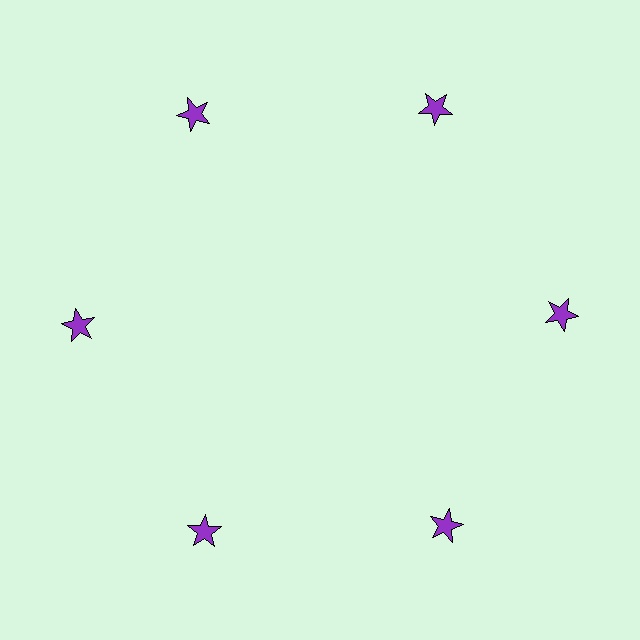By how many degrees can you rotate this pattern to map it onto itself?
The pattern maps onto itself every 60 degrees of rotation.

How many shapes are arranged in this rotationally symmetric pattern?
There are 6 shapes, arranged in 6 groups of 1.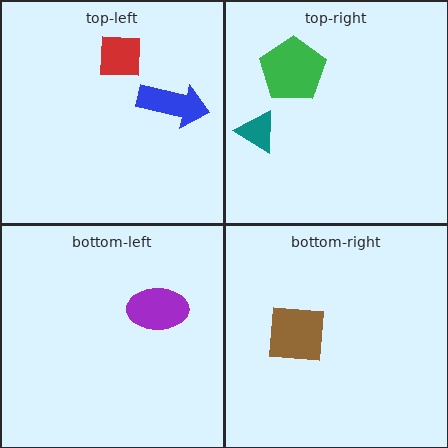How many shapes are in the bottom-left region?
1.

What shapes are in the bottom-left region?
The purple ellipse.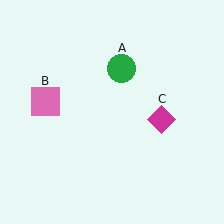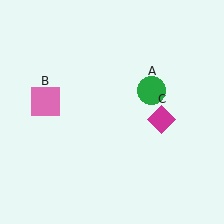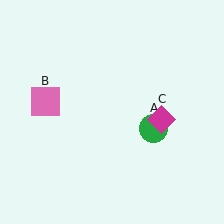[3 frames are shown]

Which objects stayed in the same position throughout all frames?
Pink square (object B) and magenta diamond (object C) remained stationary.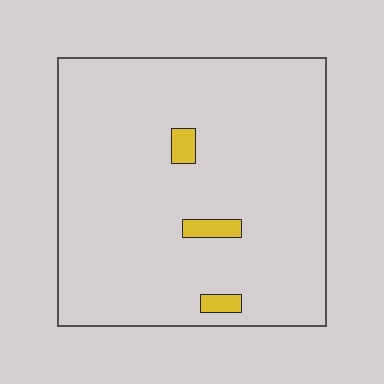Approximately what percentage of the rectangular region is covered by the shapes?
Approximately 5%.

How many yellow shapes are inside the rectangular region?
3.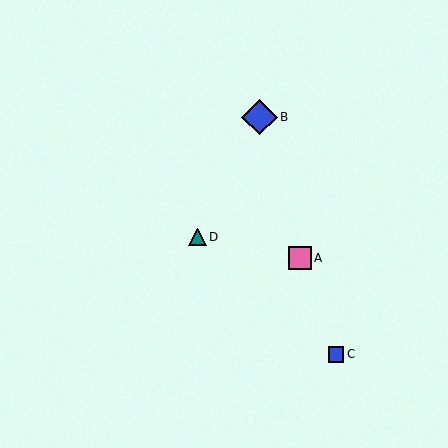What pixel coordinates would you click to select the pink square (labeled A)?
Click at (300, 258) to select the pink square A.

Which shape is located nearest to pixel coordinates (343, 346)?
The blue square (labeled C) at (336, 354) is nearest to that location.